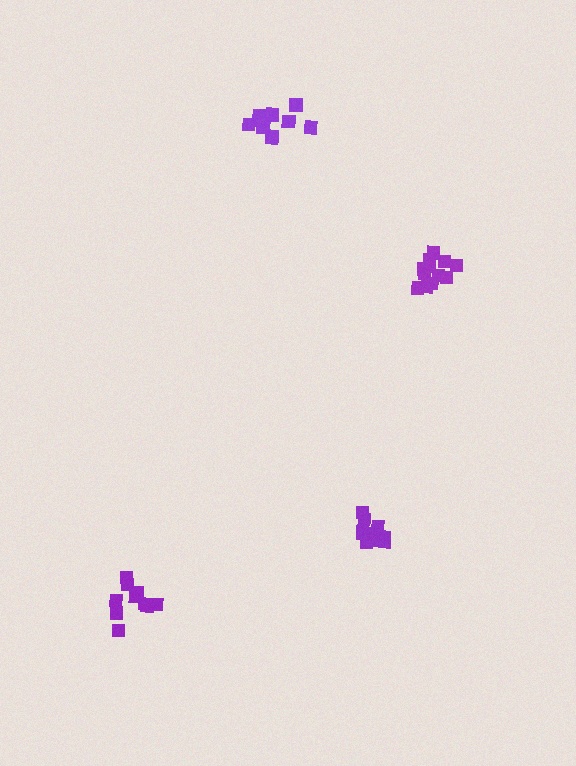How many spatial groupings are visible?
There are 4 spatial groupings.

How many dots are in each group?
Group 1: 10 dots, Group 2: 11 dots, Group 3: 10 dots, Group 4: 12 dots (43 total).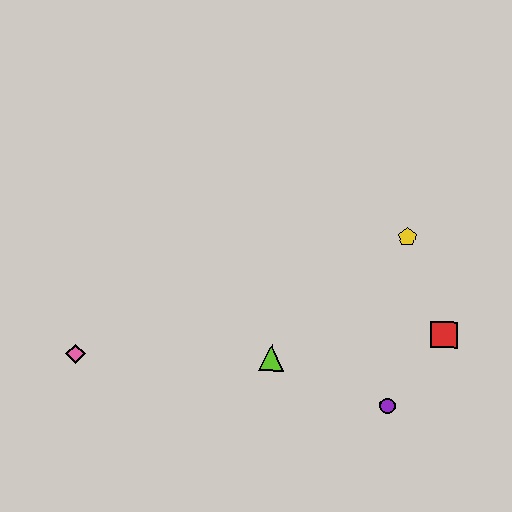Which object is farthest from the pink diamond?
The red square is farthest from the pink diamond.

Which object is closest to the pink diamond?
The lime triangle is closest to the pink diamond.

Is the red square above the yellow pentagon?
No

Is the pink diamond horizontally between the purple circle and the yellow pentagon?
No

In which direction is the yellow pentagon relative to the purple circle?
The yellow pentagon is above the purple circle.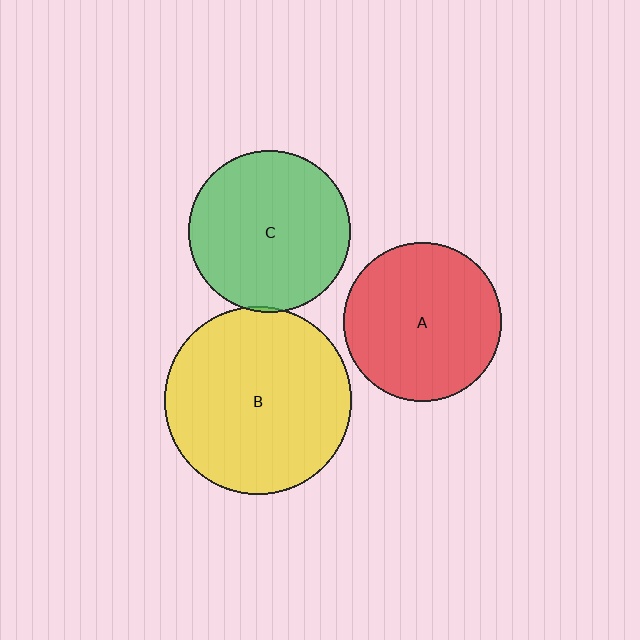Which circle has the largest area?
Circle B (yellow).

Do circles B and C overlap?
Yes.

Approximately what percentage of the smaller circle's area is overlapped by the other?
Approximately 5%.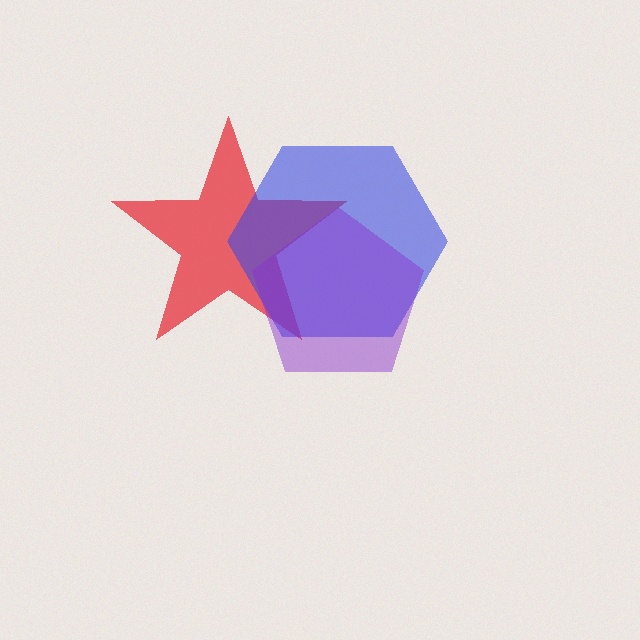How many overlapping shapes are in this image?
There are 3 overlapping shapes in the image.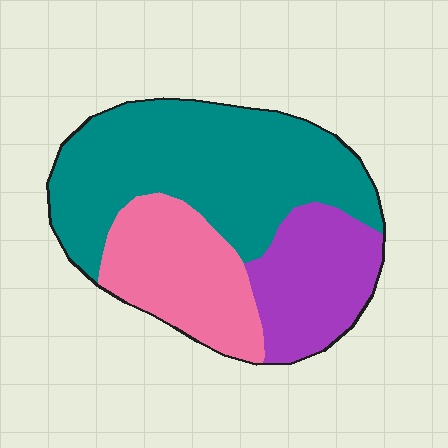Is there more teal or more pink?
Teal.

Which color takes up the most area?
Teal, at roughly 50%.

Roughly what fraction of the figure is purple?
Purple covers around 25% of the figure.